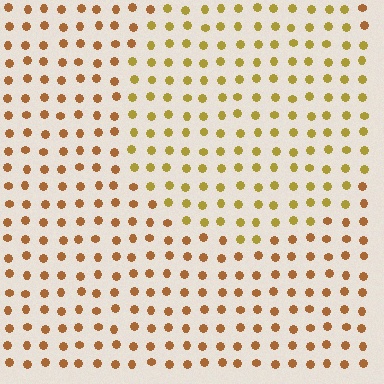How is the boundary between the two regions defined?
The boundary is defined purely by a slight shift in hue (about 27 degrees). Spacing, size, and orientation are identical on both sides.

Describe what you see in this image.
The image is filled with small brown elements in a uniform arrangement. A circle-shaped region is visible where the elements are tinted to a slightly different hue, forming a subtle color boundary.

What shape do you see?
I see a circle.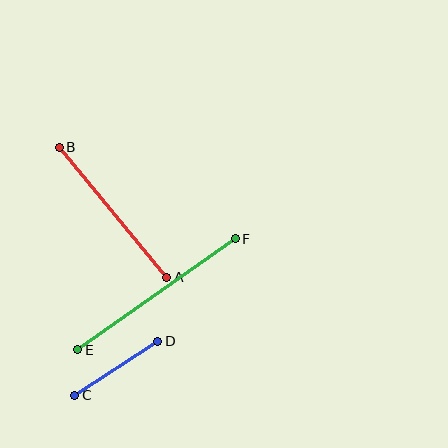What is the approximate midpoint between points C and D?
The midpoint is at approximately (116, 368) pixels.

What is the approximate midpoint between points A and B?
The midpoint is at approximately (113, 212) pixels.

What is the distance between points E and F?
The distance is approximately 192 pixels.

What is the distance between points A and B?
The distance is approximately 169 pixels.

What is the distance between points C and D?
The distance is approximately 99 pixels.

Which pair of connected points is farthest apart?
Points E and F are farthest apart.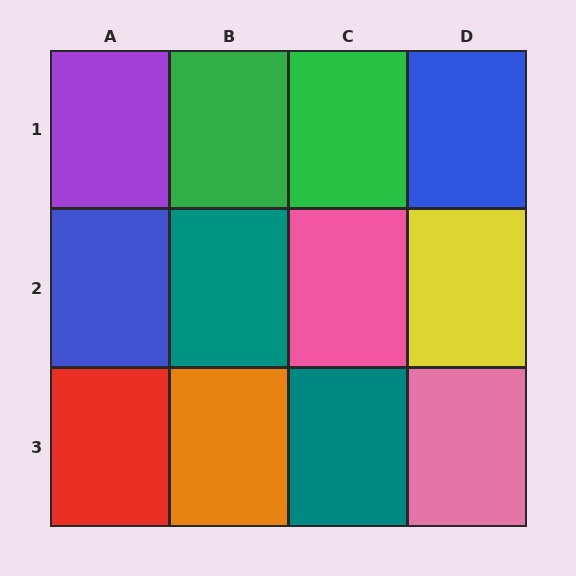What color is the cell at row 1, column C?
Green.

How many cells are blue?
2 cells are blue.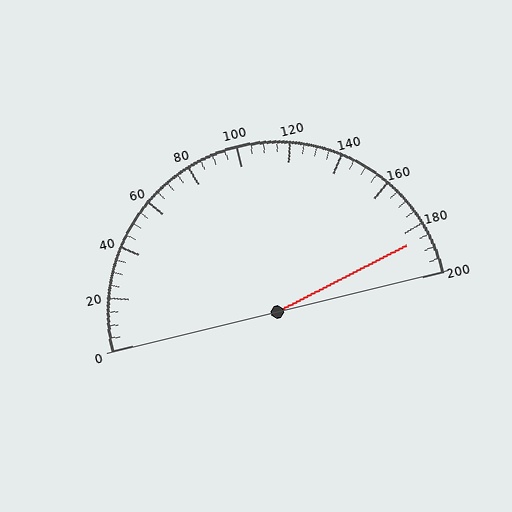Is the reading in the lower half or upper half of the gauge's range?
The reading is in the upper half of the range (0 to 200).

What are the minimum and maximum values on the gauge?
The gauge ranges from 0 to 200.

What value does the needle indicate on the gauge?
The needle indicates approximately 185.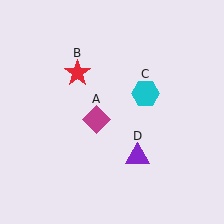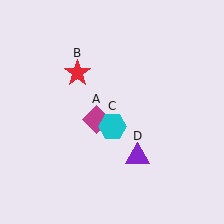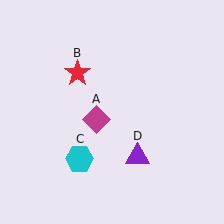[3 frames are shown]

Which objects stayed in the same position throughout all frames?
Magenta diamond (object A) and red star (object B) and purple triangle (object D) remained stationary.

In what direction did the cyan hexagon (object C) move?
The cyan hexagon (object C) moved down and to the left.